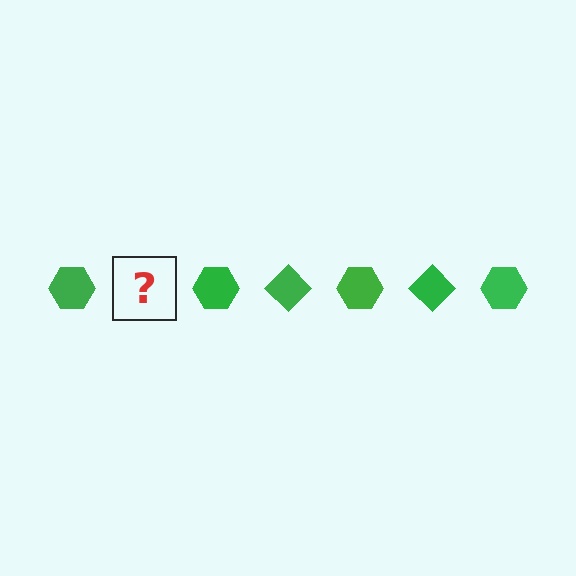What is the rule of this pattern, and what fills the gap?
The rule is that the pattern cycles through hexagon, diamond shapes in green. The gap should be filled with a green diamond.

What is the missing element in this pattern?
The missing element is a green diamond.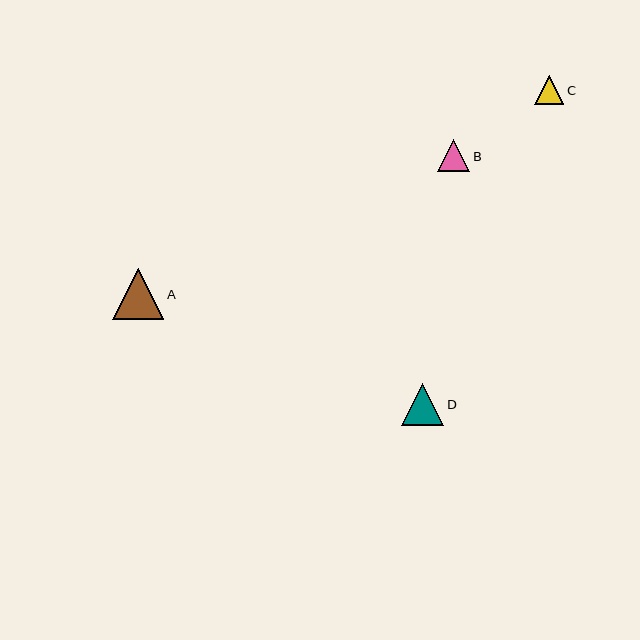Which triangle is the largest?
Triangle A is the largest with a size of approximately 51 pixels.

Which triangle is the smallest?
Triangle C is the smallest with a size of approximately 29 pixels.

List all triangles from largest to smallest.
From largest to smallest: A, D, B, C.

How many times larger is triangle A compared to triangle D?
Triangle A is approximately 1.2 times the size of triangle D.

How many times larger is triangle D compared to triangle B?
Triangle D is approximately 1.3 times the size of triangle B.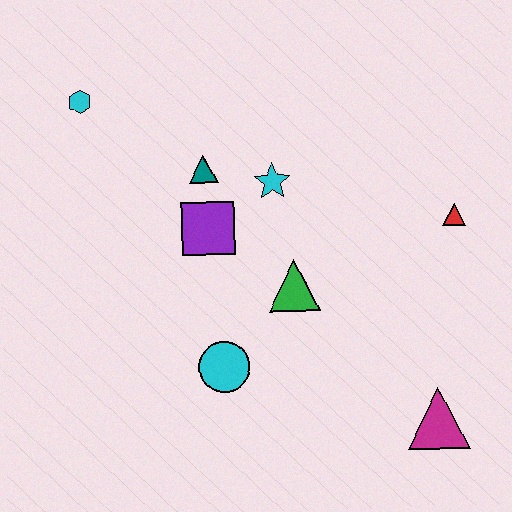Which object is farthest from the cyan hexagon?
The magenta triangle is farthest from the cyan hexagon.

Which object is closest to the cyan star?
The teal triangle is closest to the cyan star.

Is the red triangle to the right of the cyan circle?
Yes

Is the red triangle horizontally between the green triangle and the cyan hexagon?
No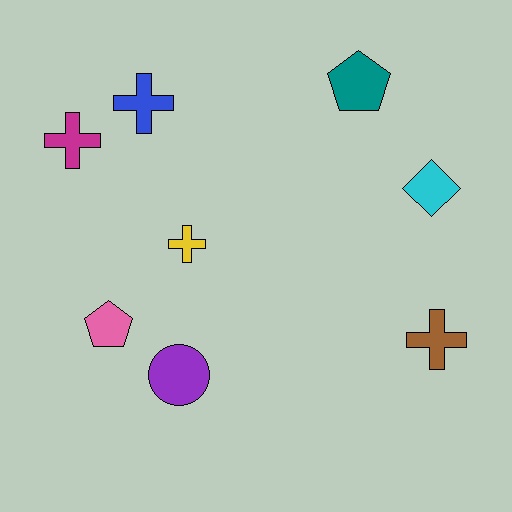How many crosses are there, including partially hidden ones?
There are 4 crosses.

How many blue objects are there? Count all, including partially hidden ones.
There is 1 blue object.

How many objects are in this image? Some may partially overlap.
There are 8 objects.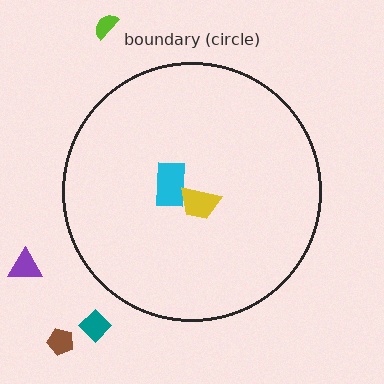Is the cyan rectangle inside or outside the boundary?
Inside.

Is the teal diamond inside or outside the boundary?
Outside.